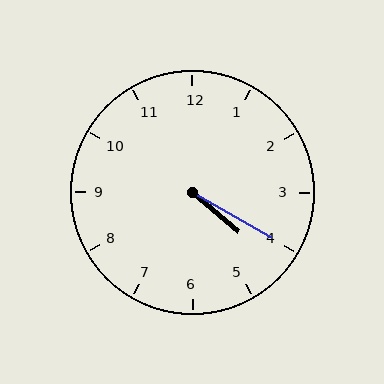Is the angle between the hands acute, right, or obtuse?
It is acute.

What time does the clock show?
4:20.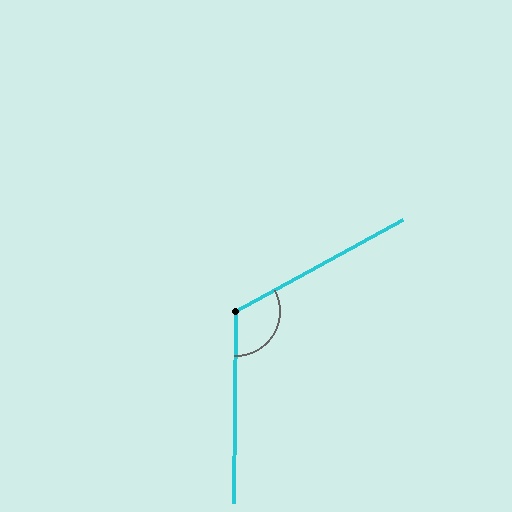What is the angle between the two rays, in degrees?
Approximately 119 degrees.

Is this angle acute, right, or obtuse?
It is obtuse.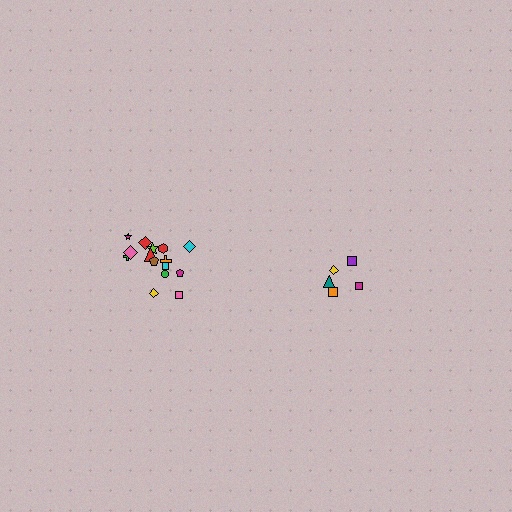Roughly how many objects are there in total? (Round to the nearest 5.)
Roughly 20 objects in total.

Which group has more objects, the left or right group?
The left group.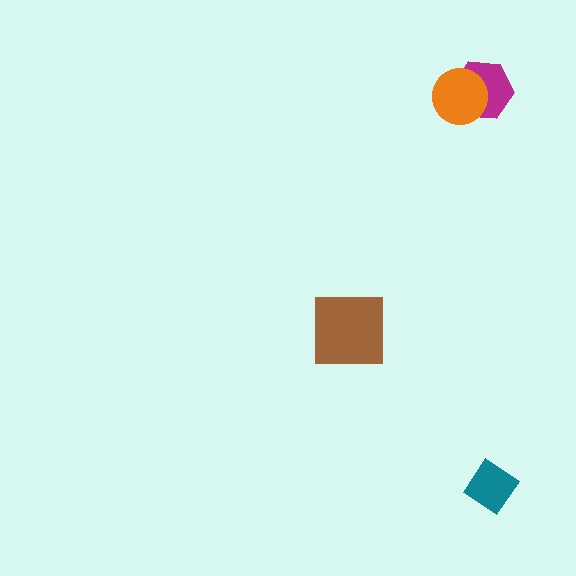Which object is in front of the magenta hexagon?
The orange circle is in front of the magenta hexagon.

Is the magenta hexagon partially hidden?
Yes, it is partially covered by another shape.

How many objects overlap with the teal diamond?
0 objects overlap with the teal diamond.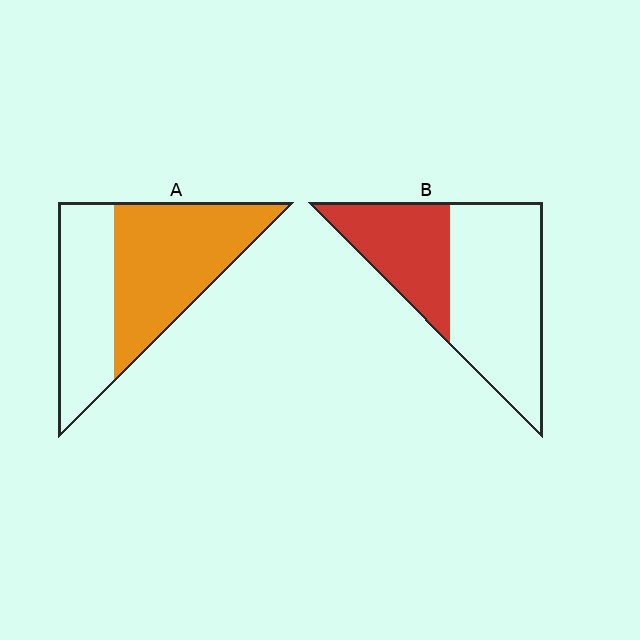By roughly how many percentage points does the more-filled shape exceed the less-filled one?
By roughly 20 percentage points (A over B).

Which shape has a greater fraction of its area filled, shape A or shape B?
Shape A.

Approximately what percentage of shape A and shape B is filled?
A is approximately 60% and B is approximately 35%.